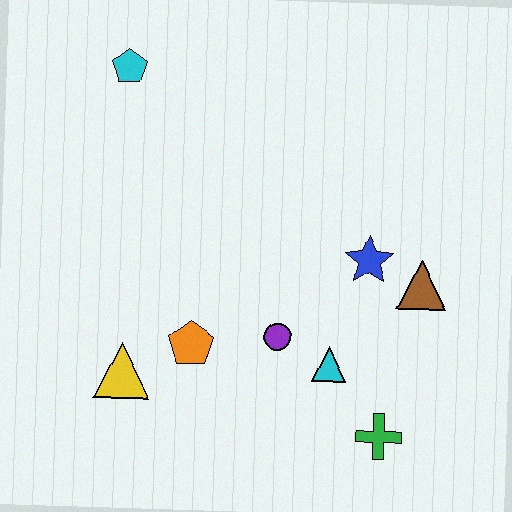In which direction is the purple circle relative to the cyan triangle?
The purple circle is to the left of the cyan triangle.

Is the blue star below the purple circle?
No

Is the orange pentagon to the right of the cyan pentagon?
Yes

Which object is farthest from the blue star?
The cyan pentagon is farthest from the blue star.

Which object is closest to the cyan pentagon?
The orange pentagon is closest to the cyan pentagon.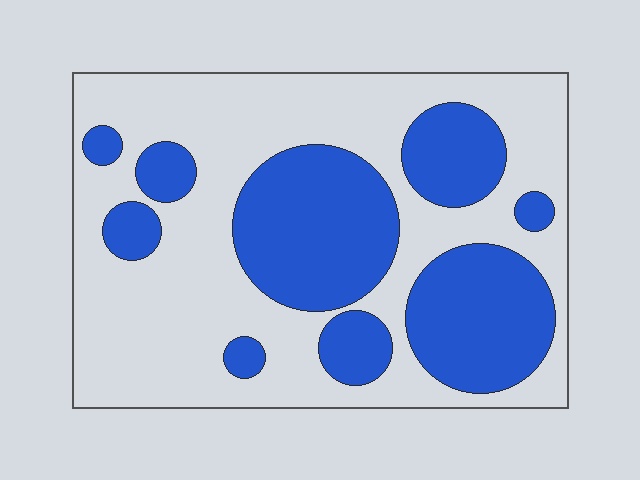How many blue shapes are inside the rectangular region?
9.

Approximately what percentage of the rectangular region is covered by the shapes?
Approximately 40%.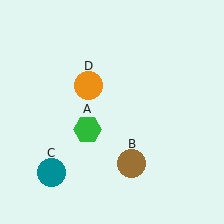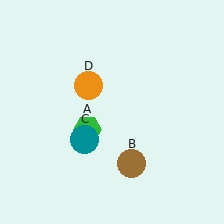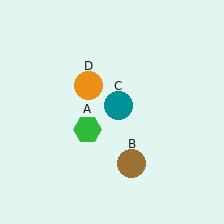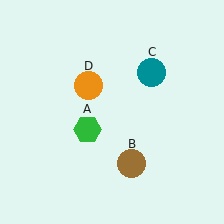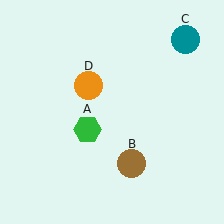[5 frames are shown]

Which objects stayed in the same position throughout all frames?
Green hexagon (object A) and brown circle (object B) and orange circle (object D) remained stationary.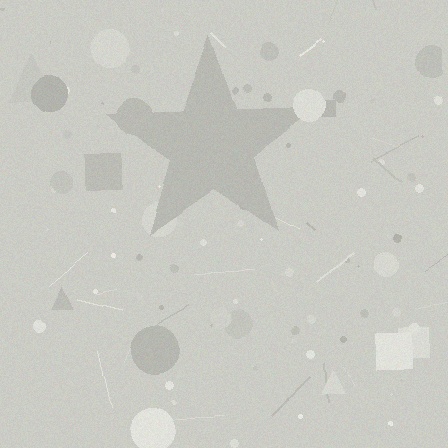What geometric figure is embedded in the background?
A star is embedded in the background.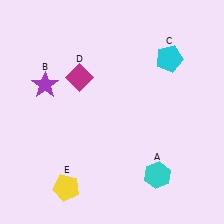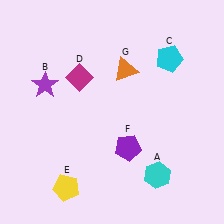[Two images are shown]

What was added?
A purple pentagon (F), an orange triangle (G) were added in Image 2.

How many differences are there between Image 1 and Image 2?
There are 2 differences between the two images.